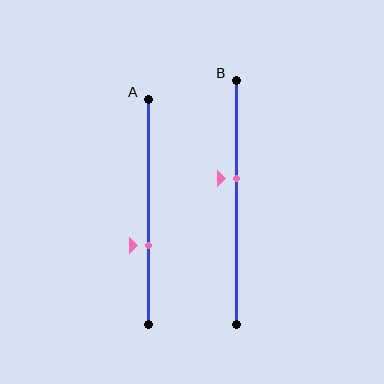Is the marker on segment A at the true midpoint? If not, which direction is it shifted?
No, the marker on segment A is shifted downward by about 15% of the segment length.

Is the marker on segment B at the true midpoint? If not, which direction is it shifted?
No, the marker on segment B is shifted upward by about 10% of the segment length.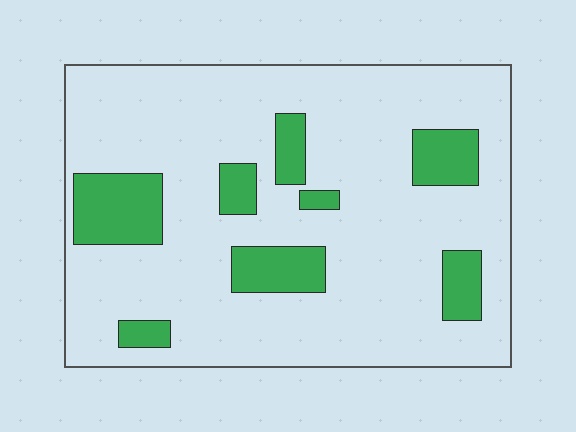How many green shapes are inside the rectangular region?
8.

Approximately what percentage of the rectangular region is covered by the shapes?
Approximately 20%.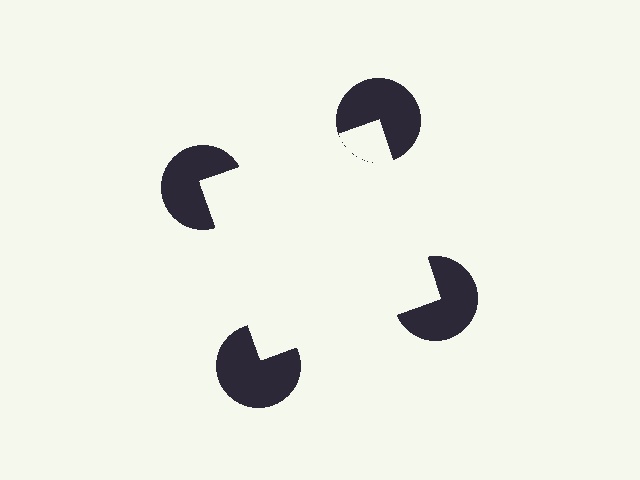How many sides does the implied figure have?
4 sides.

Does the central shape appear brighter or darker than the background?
It typically appears slightly brighter than the background, even though no actual brightness change is drawn.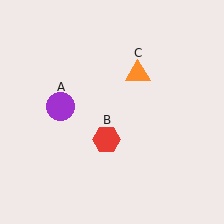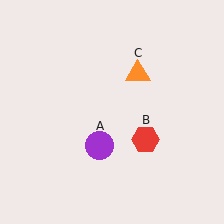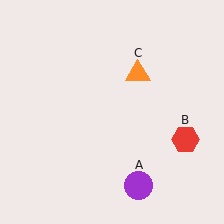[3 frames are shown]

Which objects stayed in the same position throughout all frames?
Orange triangle (object C) remained stationary.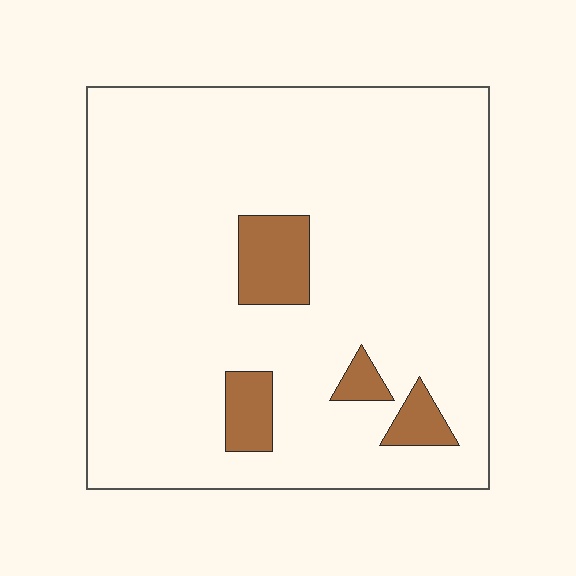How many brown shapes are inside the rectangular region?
4.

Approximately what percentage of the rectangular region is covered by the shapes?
Approximately 10%.